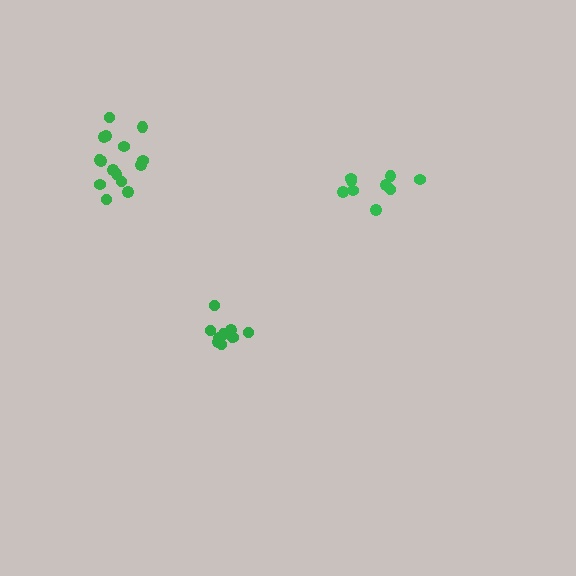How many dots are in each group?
Group 1: 10 dots, Group 2: 9 dots, Group 3: 15 dots (34 total).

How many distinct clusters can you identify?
There are 3 distinct clusters.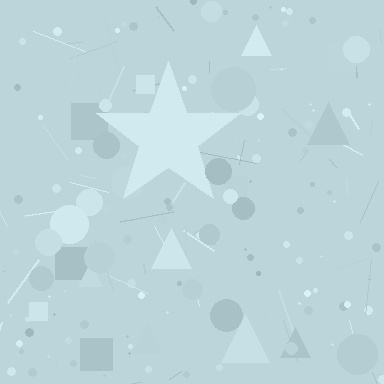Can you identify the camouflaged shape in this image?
The camouflaged shape is a star.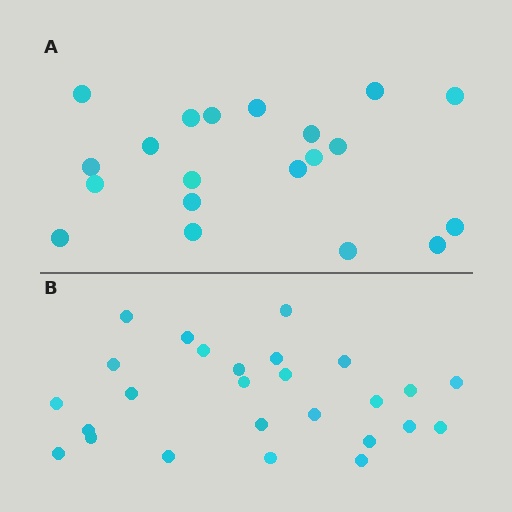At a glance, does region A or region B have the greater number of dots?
Region B (the bottom region) has more dots.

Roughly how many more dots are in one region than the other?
Region B has about 6 more dots than region A.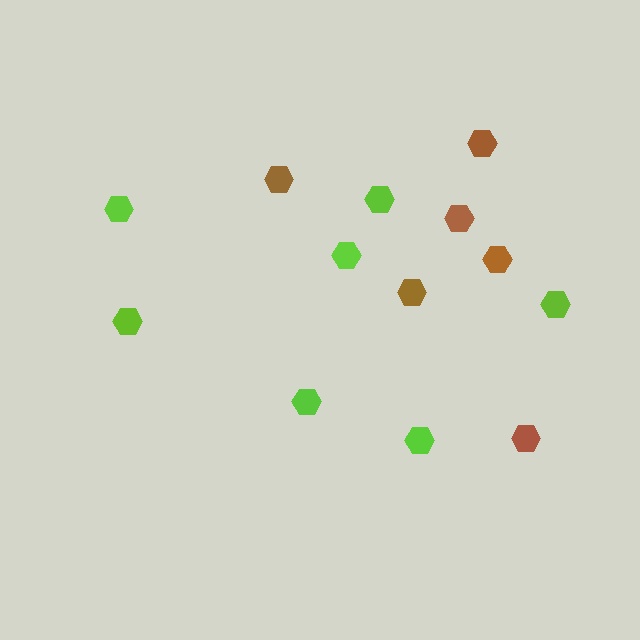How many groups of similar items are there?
There are 2 groups: one group of brown hexagons (6) and one group of lime hexagons (7).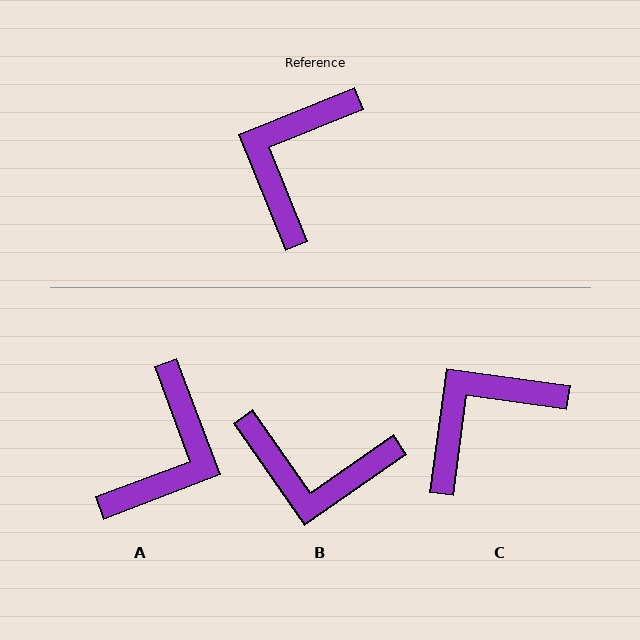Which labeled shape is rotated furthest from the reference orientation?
A, about 179 degrees away.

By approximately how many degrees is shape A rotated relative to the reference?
Approximately 179 degrees counter-clockwise.